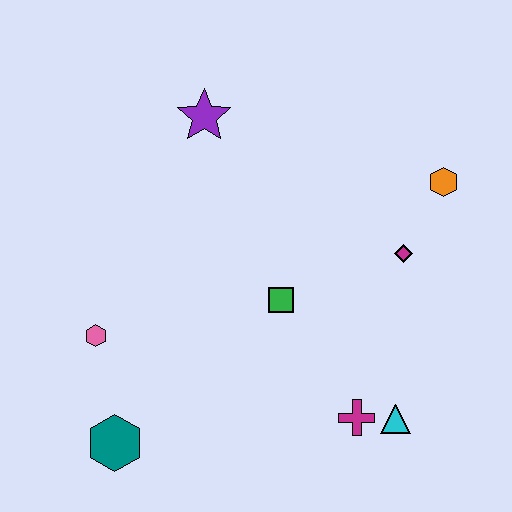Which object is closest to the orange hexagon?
The magenta diamond is closest to the orange hexagon.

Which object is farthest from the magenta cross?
The purple star is farthest from the magenta cross.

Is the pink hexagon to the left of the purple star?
Yes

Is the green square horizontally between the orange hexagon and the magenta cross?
No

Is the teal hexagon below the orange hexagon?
Yes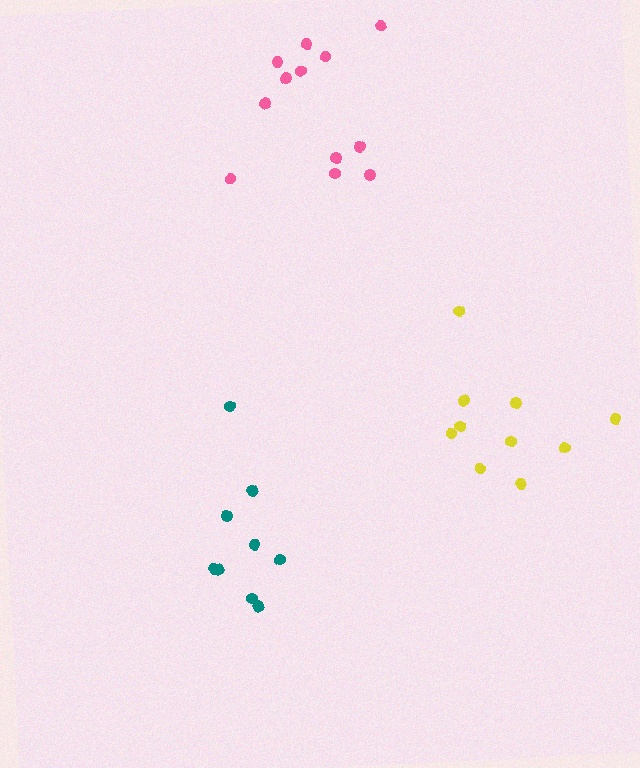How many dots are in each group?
Group 1: 9 dots, Group 2: 12 dots, Group 3: 10 dots (31 total).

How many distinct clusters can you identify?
There are 3 distinct clusters.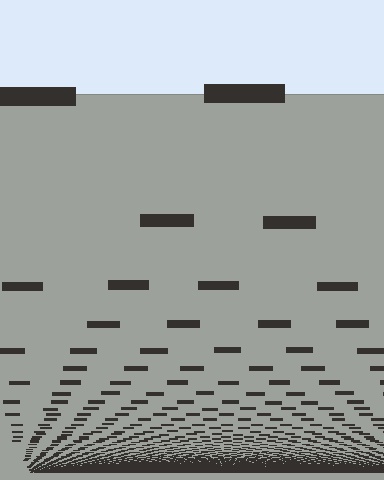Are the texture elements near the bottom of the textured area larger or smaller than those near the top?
Smaller. The gradient is inverted — elements near the bottom are smaller and denser.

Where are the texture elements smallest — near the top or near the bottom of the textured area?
Near the bottom.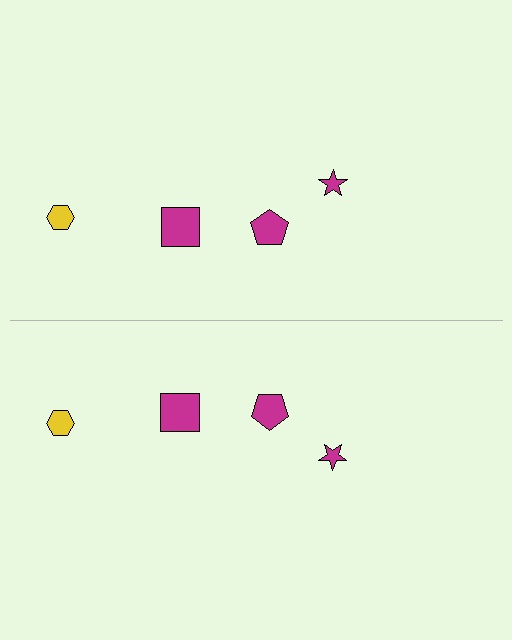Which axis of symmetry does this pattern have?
The pattern has a horizontal axis of symmetry running through the center of the image.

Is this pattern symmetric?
Yes, this pattern has bilateral (reflection) symmetry.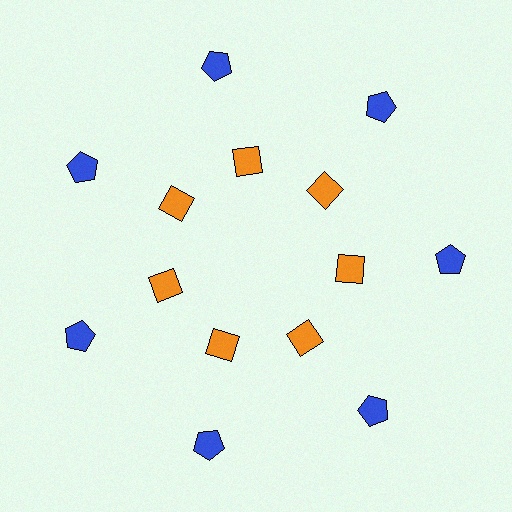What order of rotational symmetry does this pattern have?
This pattern has 7-fold rotational symmetry.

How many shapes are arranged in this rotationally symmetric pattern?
There are 14 shapes, arranged in 7 groups of 2.